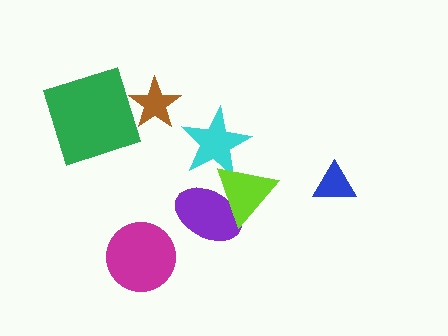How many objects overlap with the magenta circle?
0 objects overlap with the magenta circle.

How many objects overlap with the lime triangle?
2 objects overlap with the lime triangle.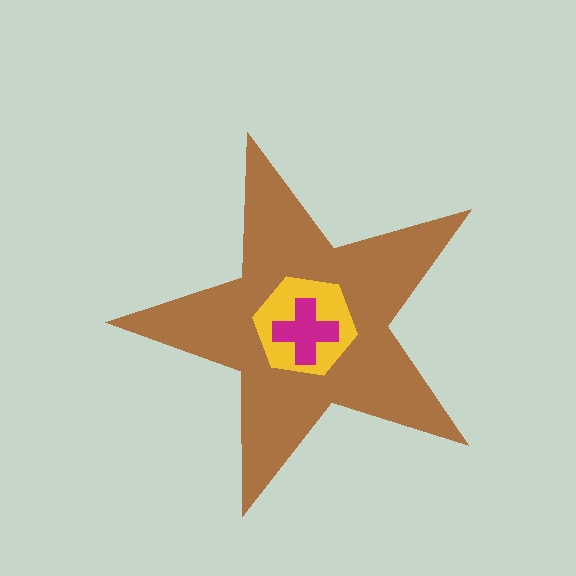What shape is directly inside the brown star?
The yellow hexagon.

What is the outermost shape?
The brown star.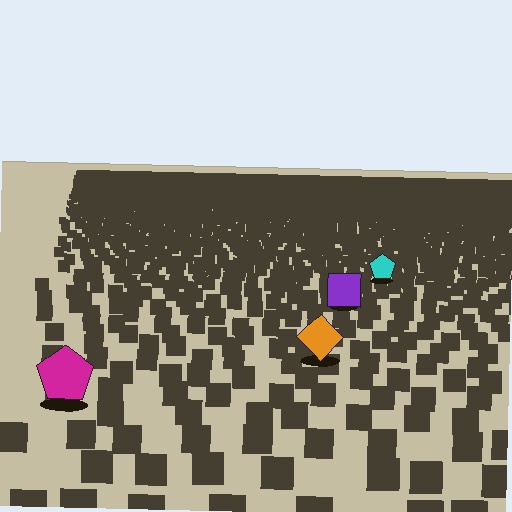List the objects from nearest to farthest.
From nearest to farthest: the magenta pentagon, the orange diamond, the purple square, the cyan pentagon.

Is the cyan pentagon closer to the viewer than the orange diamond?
No. The orange diamond is closer — you can tell from the texture gradient: the ground texture is coarser near it.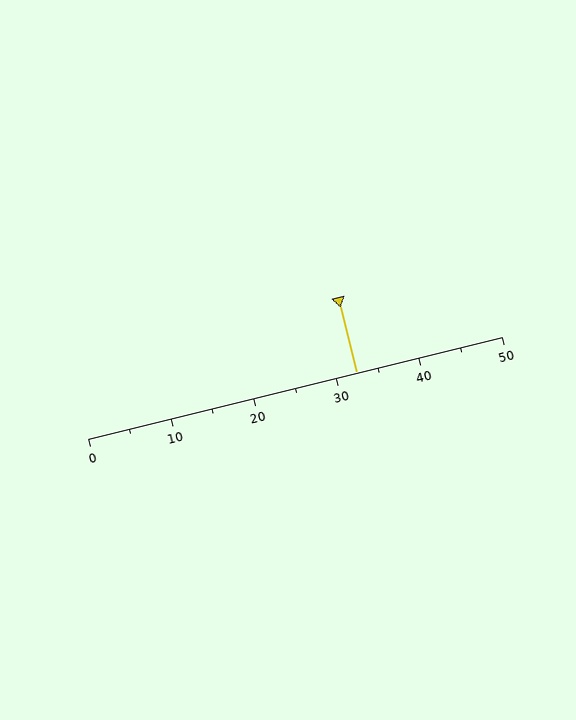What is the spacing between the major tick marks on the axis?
The major ticks are spaced 10 apart.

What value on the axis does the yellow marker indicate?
The marker indicates approximately 32.5.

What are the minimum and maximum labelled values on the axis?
The axis runs from 0 to 50.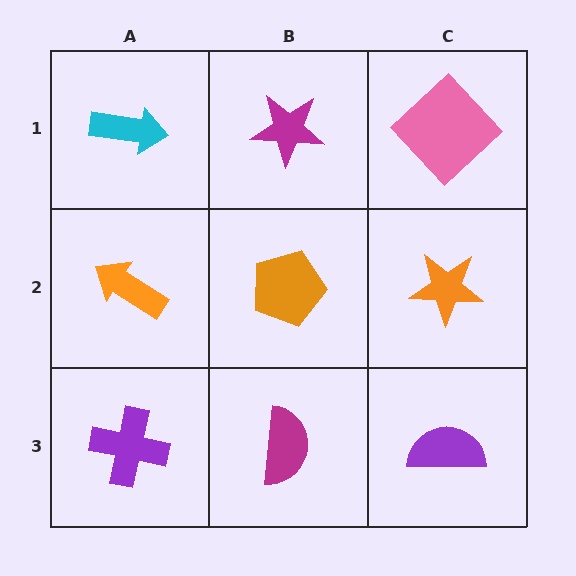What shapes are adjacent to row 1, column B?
An orange pentagon (row 2, column B), a cyan arrow (row 1, column A), a pink diamond (row 1, column C).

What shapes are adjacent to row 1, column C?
An orange star (row 2, column C), a magenta star (row 1, column B).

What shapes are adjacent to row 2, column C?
A pink diamond (row 1, column C), a purple semicircle (row 3, column C), an orange pentagon (row 2, column B).